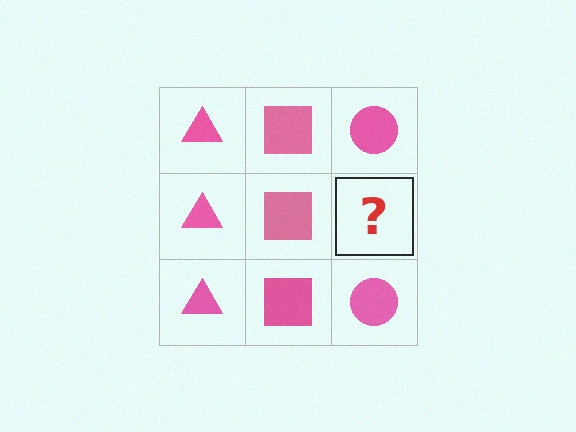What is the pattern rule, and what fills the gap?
The rule is that each column has a consistent shape. The gap should be filled with a pink circle.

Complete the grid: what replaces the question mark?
The question mark should be replaced with a pink circle.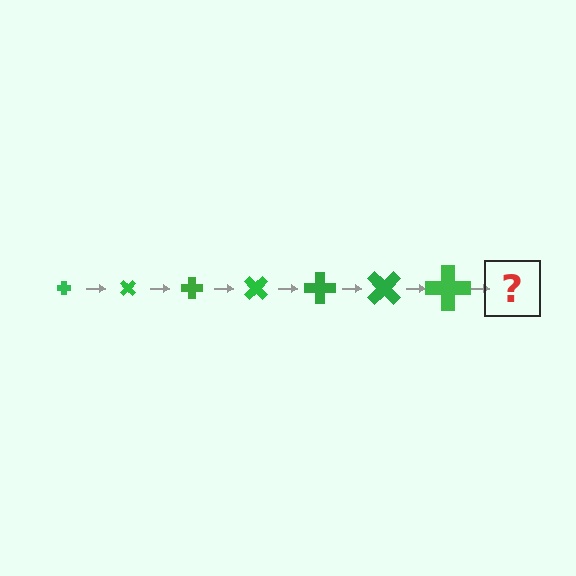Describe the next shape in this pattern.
It should be a cross, larger than the previous one and rotated 315 degrees from the start.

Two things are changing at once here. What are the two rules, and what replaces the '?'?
The two rules are that the cross grows larger each step and it rotates 45 degrees each step. The '?' should be a cross, larger than the previous one and rotated 315 degrees from the start.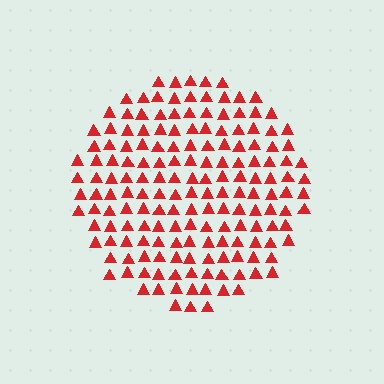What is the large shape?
The large shape is a circle.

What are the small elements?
The small elements are triangles.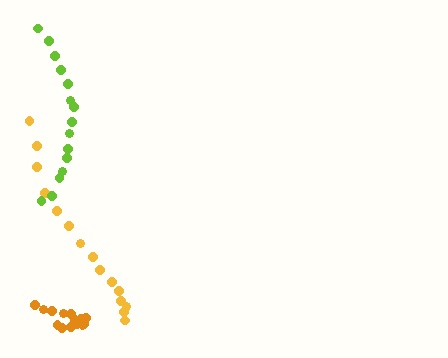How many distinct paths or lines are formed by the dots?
There are 3 distinct paths.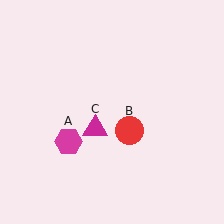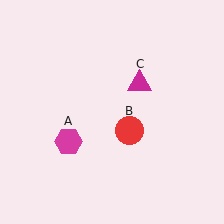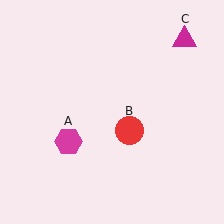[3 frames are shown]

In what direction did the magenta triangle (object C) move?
The magenta triangle (object C) moved up and to the right.